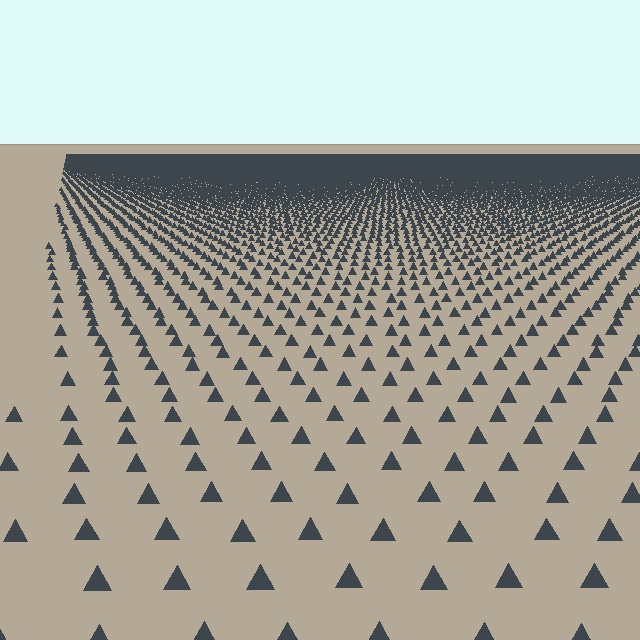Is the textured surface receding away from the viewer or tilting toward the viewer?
The surface is receding away from the viewer. Texture elements get smaller and denser toward the top.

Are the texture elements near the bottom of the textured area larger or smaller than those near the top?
Larger. Near the bottom, elements are closer to the viewer and appear at a bigger on-screen size.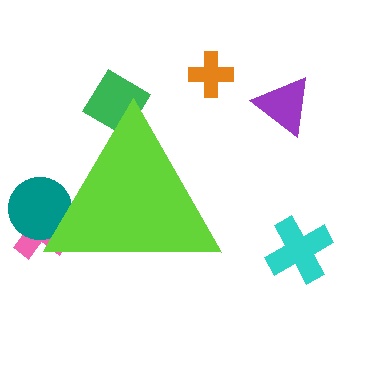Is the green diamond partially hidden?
Yes, the green diamond is partially hidden behind the lime triangle.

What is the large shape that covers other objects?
A lime triangle.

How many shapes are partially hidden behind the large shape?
3 shapes are partially hidden.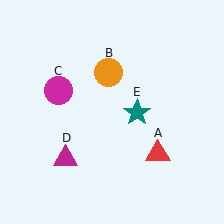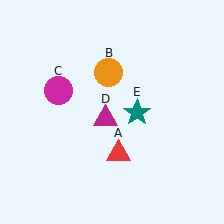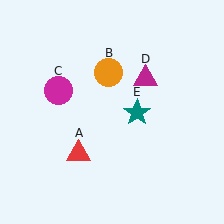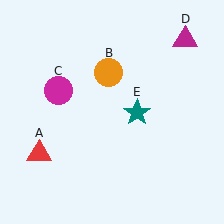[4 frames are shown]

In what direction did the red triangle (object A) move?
The red triangle (object A) moved left.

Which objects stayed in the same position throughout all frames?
Orange circle (object B) and magenta circle (object C) and teal star (object E) remained stationary.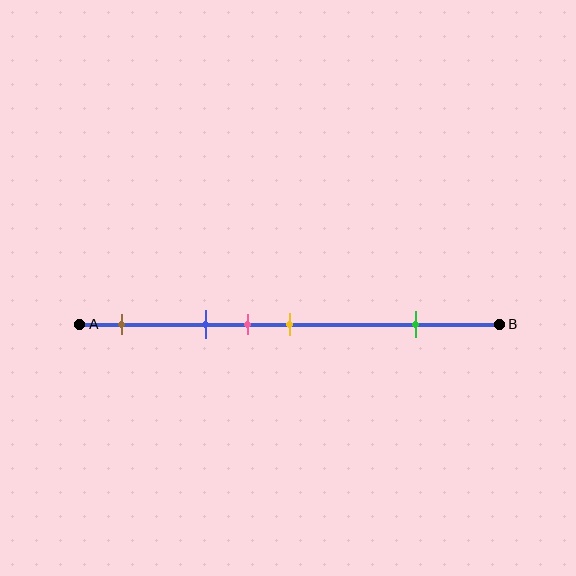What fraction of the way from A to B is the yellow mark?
The yellow mark is approximately 50% (0.5) of the way from A to B.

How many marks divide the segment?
There are 5 marks dividing the segment.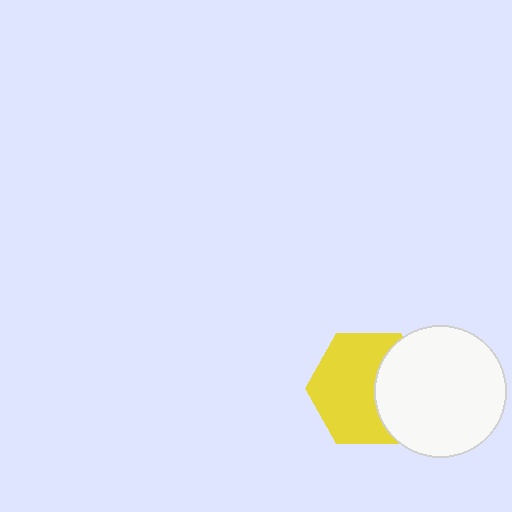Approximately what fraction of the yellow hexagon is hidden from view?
Roughly 35% of the yellow hexagon is hidden behind the white circle.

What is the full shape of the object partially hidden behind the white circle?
The partially hidden object is a yellow hexagon.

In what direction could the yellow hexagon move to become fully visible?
The yellow hexagon could move left. That would shift it out from behind the white circle entirely.